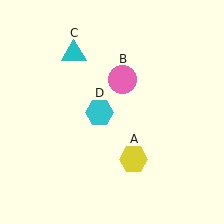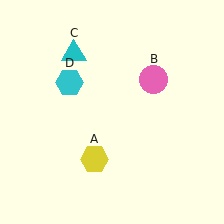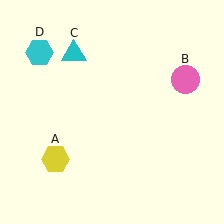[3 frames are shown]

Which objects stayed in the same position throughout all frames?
Cyan triangle (object C) remained stationary.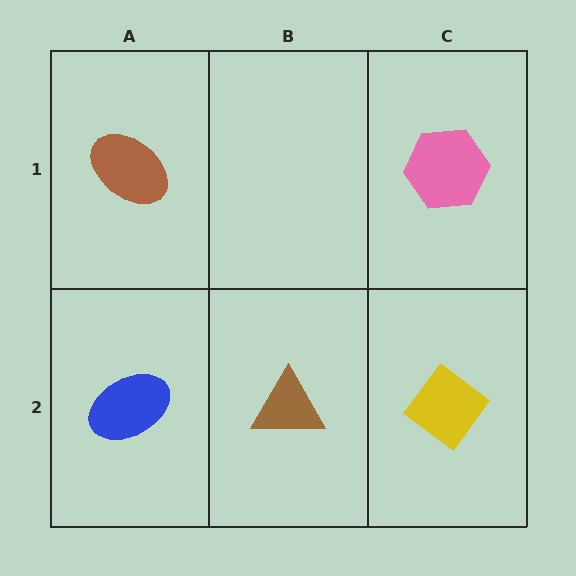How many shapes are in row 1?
2 shapes.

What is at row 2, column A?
A blue ellipse.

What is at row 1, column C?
A pink hexagon.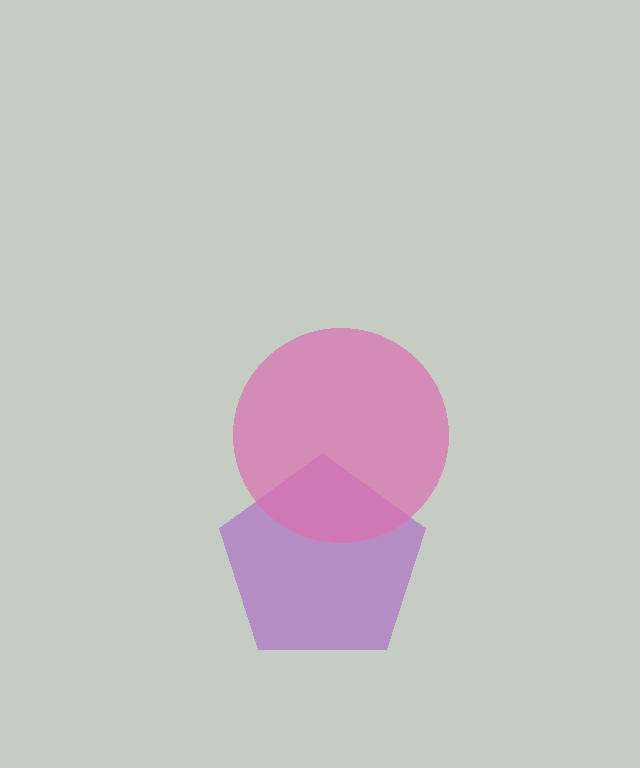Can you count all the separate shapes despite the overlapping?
Yes, there are 2 separate shapes.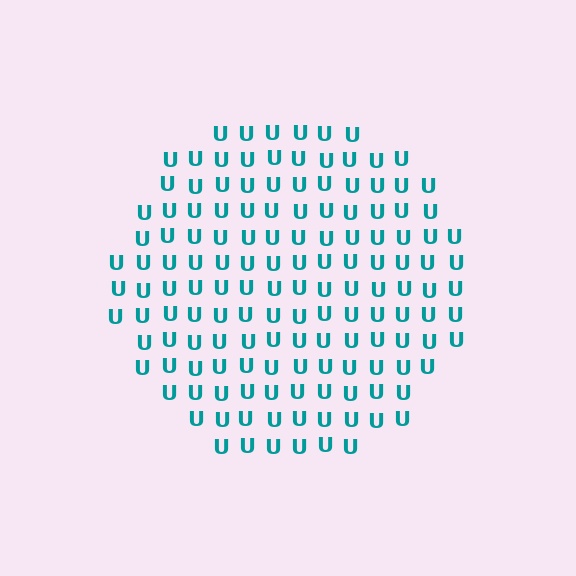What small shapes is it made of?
It is made of small letter U's.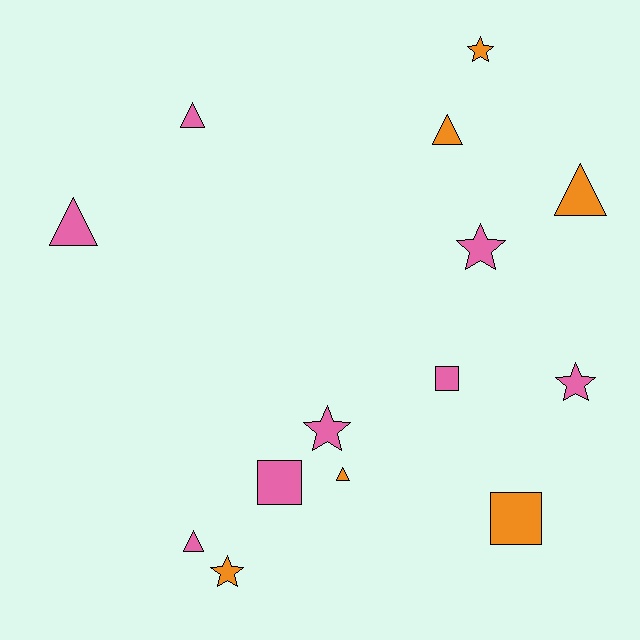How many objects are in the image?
There are 14 objects.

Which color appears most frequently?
Pink, with 8 objects.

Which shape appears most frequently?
Triangle, with 6 objects.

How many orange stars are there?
There are 2 orange stars.